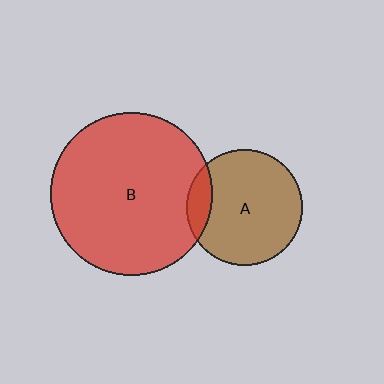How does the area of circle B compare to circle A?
Approximately 2.0 times.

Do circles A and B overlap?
Yes.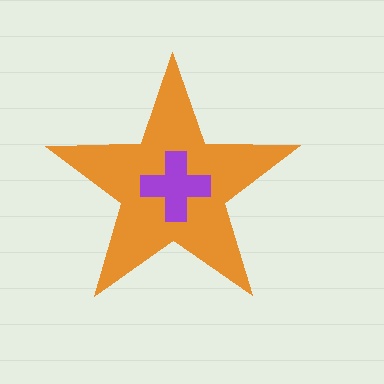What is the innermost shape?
The purple cross.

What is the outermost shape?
The orange star.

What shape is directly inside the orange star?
The purple cross.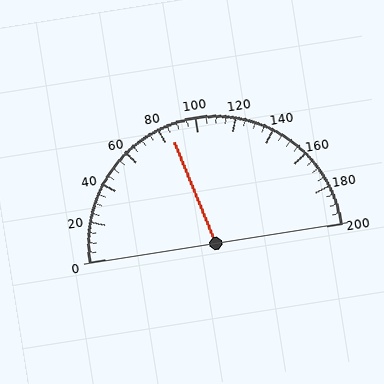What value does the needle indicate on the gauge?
The needle indicates approximately 85.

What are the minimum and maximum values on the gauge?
The gauge ranges from 0 to 200.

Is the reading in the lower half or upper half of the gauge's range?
The reading is in the lower half of the range (0 to 200).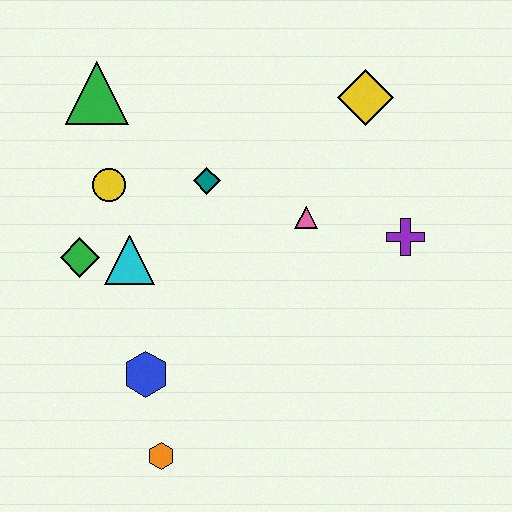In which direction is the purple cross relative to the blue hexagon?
The purple cross is to the right of the blue hexagon.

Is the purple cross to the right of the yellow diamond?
Yes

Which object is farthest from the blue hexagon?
The yellow diamond is farthest from the blue hexagon.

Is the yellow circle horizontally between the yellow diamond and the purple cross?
No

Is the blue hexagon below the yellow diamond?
Yes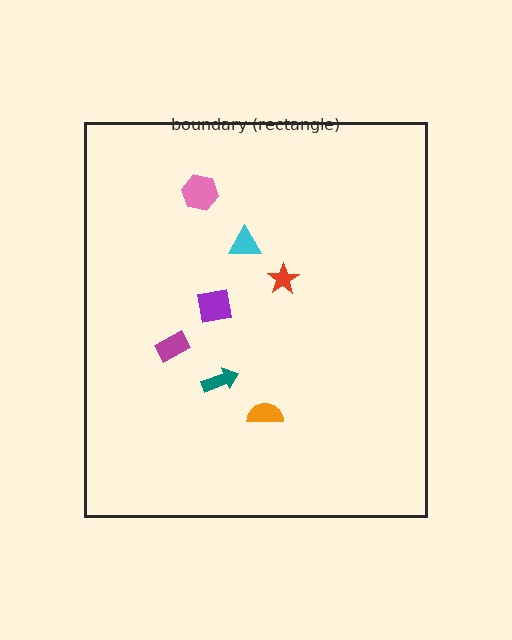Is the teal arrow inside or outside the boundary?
Inside.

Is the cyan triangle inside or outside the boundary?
Inside.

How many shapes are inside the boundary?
7 inside, 0 outside.